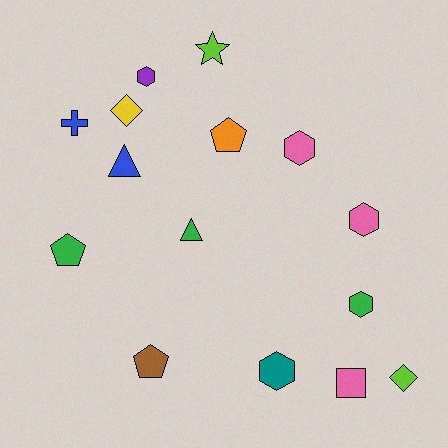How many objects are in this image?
There are 15 objects.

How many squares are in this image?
There is 1 square.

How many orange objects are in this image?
There is 1 orange object.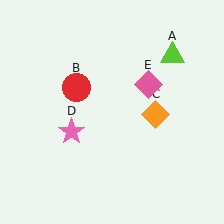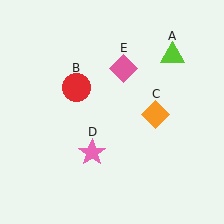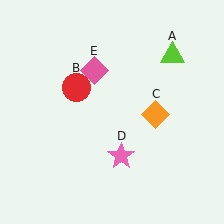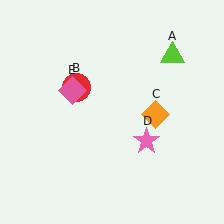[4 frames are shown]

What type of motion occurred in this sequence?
The pink star (object D), pink diamond (object E) rotated counterclockwise around the center of the scene.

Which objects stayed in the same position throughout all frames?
Lime triangle (object A) and red circle (object B) and orange diamond (object C) remained stationary.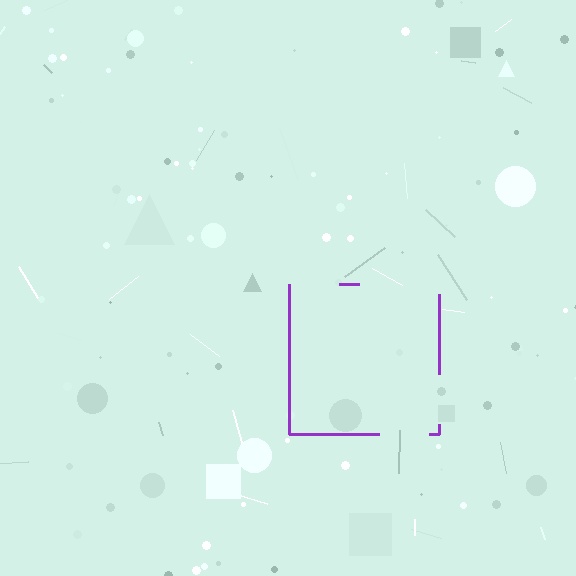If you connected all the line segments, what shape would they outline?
They would outline a square.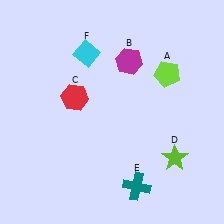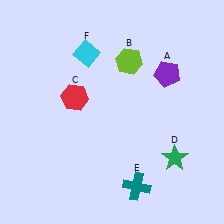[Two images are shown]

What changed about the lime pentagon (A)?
In Image 1, A is lime. In Image 2, it changed to purple.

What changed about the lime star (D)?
In Image 1, D is lime. In Image 2, it changed to green.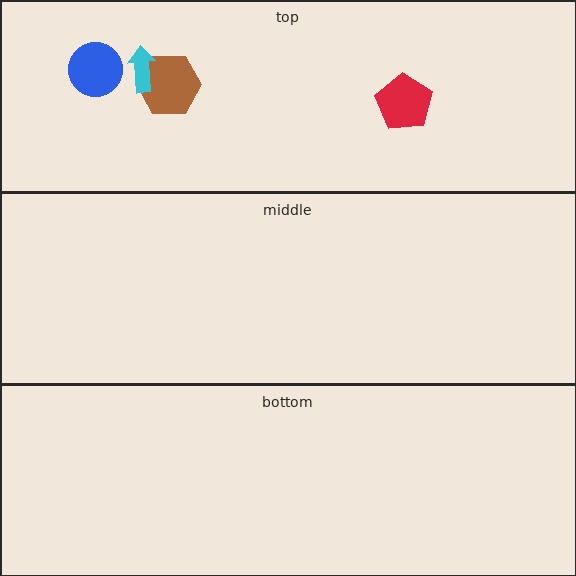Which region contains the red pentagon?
The top region.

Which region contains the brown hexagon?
The top region.